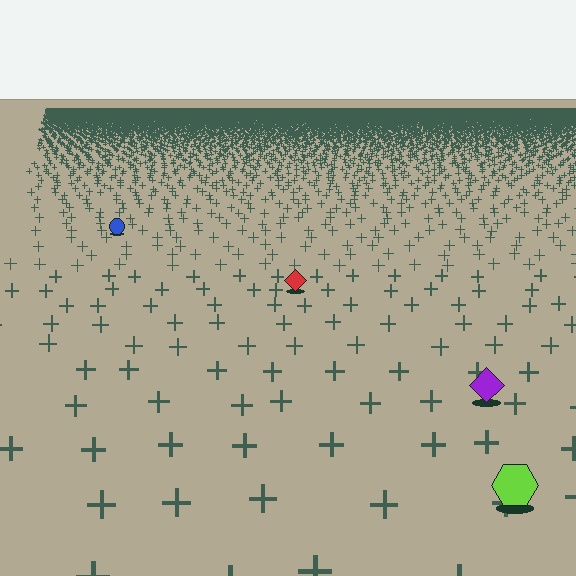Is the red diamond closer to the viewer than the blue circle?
Yes. The red diamond is closer — you can tell from the texture gradient: the ground texture is coarser near it.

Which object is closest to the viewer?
The lime hexagon is closest. The texture marks near it are larger and more spread out.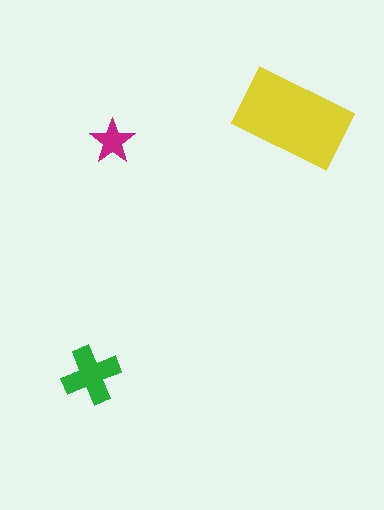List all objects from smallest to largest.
The magenta star, the green cross, the yellow rectangle.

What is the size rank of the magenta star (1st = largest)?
3rd.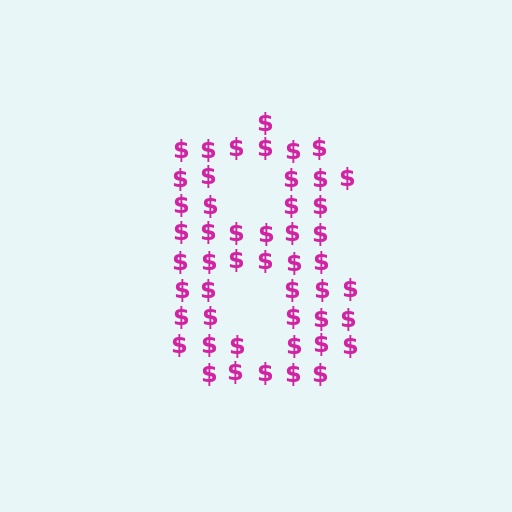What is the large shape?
The large shape is the digit 8.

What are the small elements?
The small elements are dollar signs.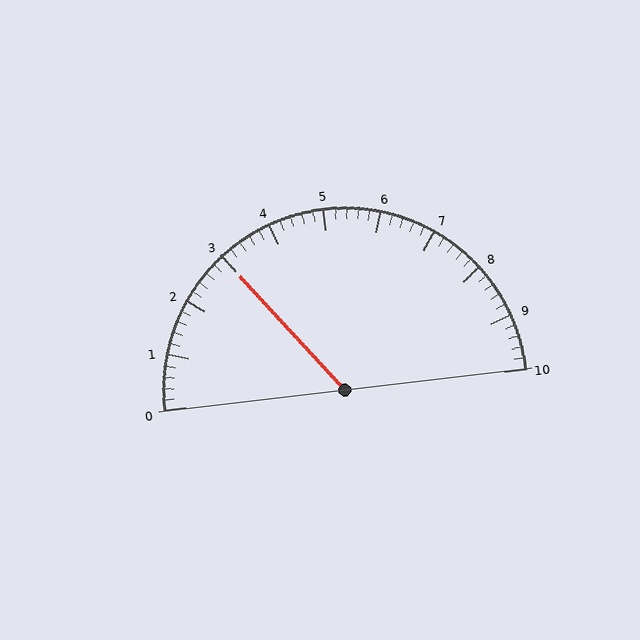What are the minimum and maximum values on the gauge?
The gauge ranges from 0 to 10.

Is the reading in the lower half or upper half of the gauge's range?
The reading is in the lower half of the range (0 to 10).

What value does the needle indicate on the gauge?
The needle indicates approximately 3.0.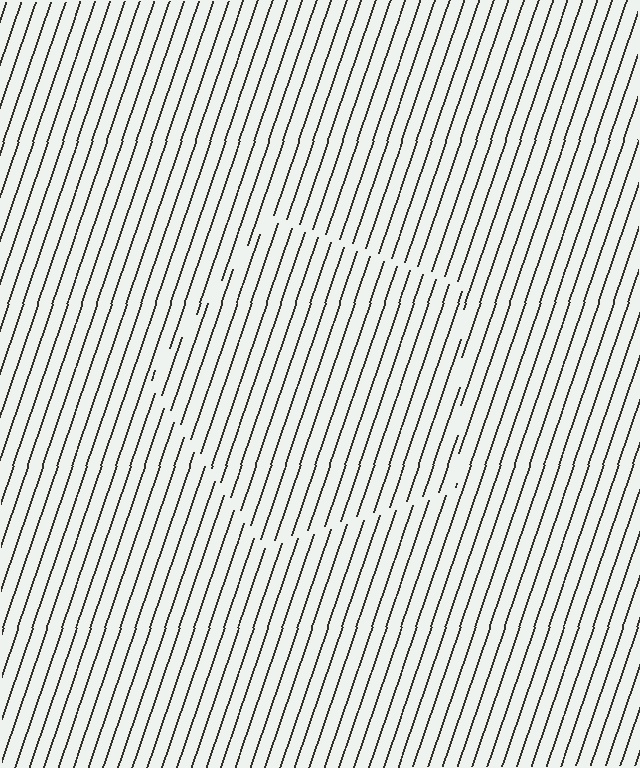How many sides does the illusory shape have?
5 sides — the line-ends trace a pentagon.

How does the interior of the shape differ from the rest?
The interior of the shape contains the same grating, shifted by half a period — the contour is defined by the phase discontinuity where line-ends from the inner and outer gratings abut.